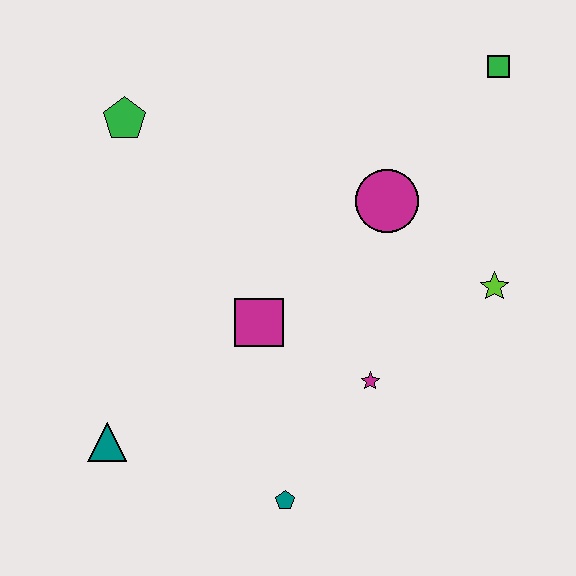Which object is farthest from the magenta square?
The green square is farthest from the magenta square.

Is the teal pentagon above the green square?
No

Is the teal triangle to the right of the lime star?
No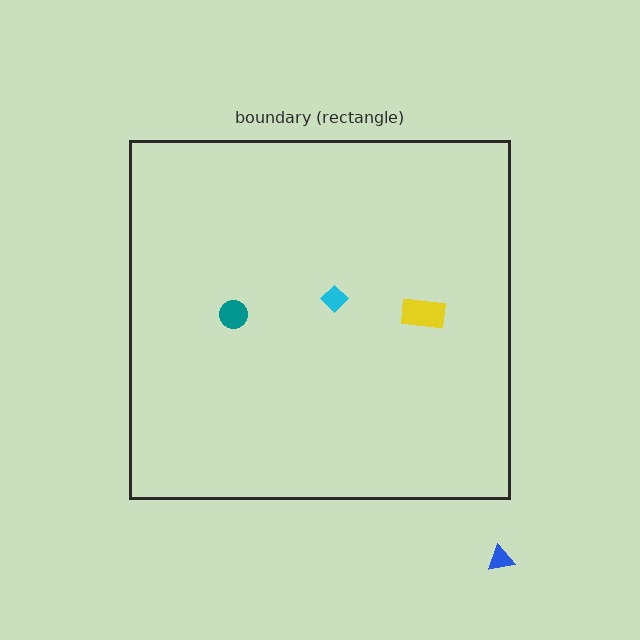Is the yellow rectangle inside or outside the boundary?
Inside.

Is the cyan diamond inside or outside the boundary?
Inside.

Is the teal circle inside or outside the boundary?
Inside.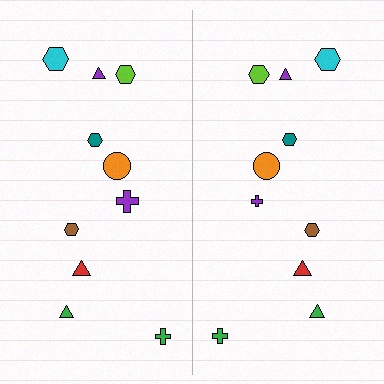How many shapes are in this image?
There are 20 shapes in this image.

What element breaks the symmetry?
The purple cross on the right side has a different size than its mirror counterpart.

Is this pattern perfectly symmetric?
No, the pattern is not perfectly symmetric. The purple cross on the right side has a different size than its mirror counterpart.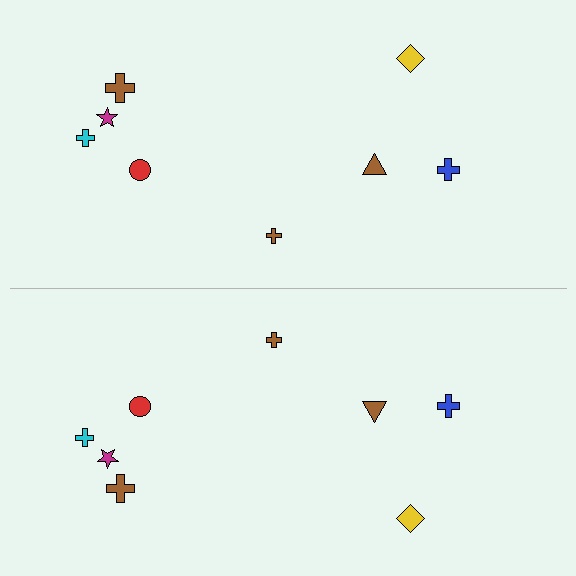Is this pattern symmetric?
Yes, this pattern has bilateral (reflection) symmetry.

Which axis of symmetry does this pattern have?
The pattern has a horizontal axis of symmetry running through the center of the image.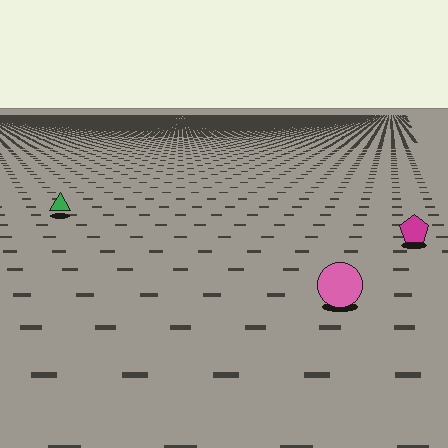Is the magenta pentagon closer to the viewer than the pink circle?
No. The pink circle is closer — you can tell from the texture gradient: the ground texture is coarser near it.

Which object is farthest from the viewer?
The green triangle is farthest from the viewer. It appears smaller and the ground texture around it is denser.